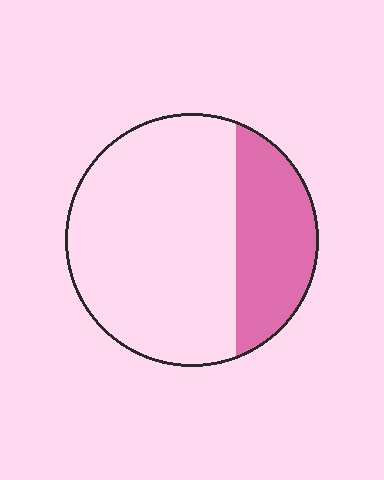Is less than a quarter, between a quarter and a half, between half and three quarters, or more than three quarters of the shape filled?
Between a quarter and a half.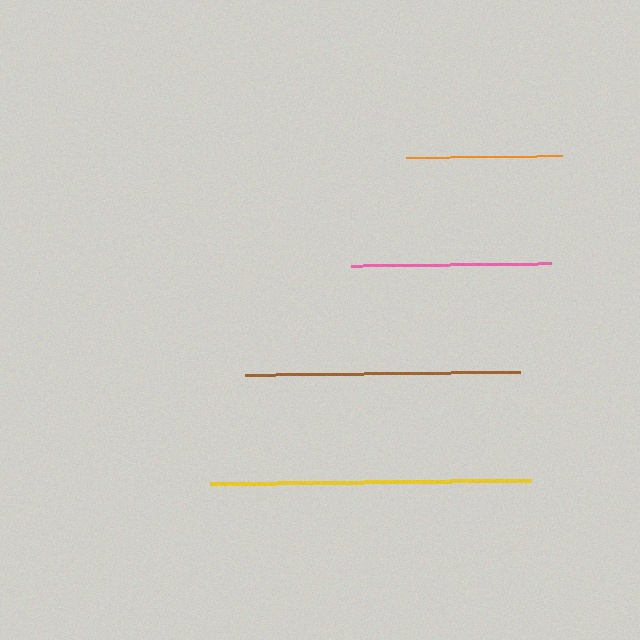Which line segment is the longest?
The yellow line is the longest at approximately 322 pixels.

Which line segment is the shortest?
The orange line is the shortest at approximately 156 pixels.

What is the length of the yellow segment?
The yellow segment is approximately 322 pixels long.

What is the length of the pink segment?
The pink segment is approximately 200 pixels long.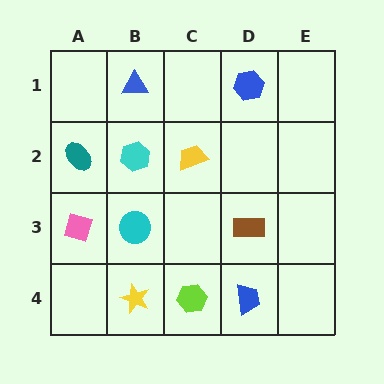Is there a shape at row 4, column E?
No, that cell is empty.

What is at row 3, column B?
A cyan circle.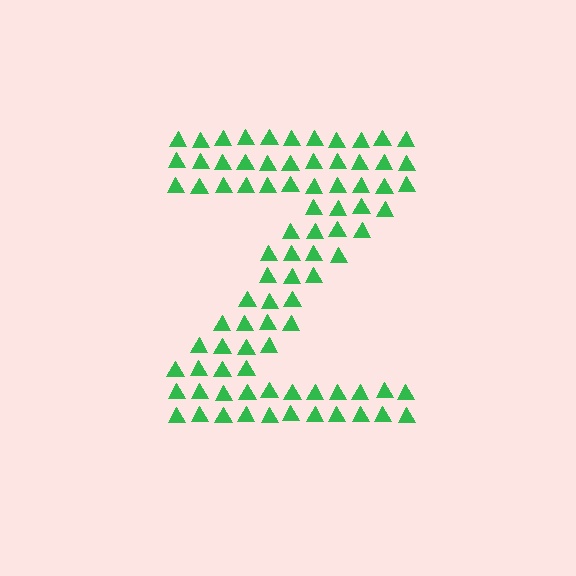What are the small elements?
The small elements are triangles.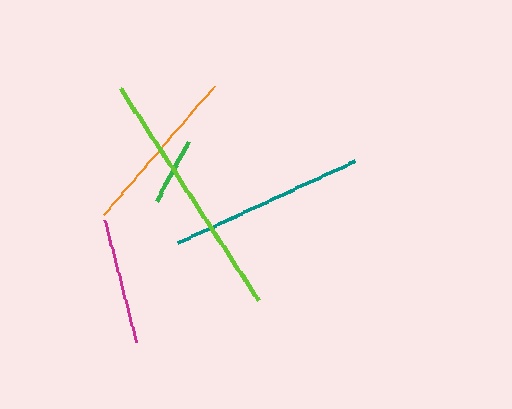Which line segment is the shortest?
The green line is the shortest at approximately 67 pixels.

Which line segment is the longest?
The lime line is the longest at approximately 253 pixels.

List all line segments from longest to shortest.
From longest to shortest: lime, teal, orange, magenta, green.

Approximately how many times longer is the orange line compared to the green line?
The orange line is approximately 2.5 times the length of the green line.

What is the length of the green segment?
The green segment is approximately 67 pixels long.